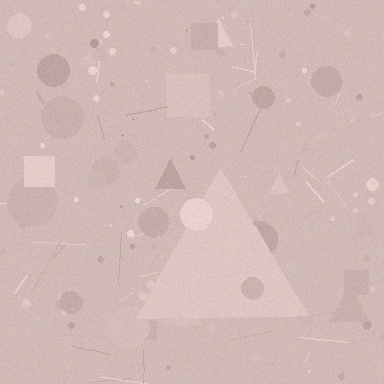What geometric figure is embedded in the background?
A triangle is embedded in the background.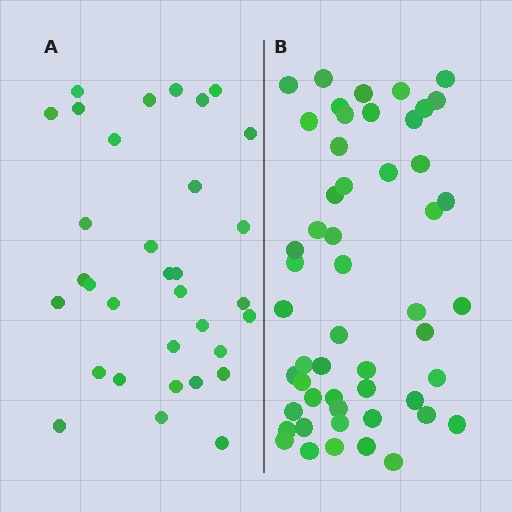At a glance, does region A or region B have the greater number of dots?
Region B (the right region) has more dots.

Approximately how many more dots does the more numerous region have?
Region B has approximately 20 more dots than region A.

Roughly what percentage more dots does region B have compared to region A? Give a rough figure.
About 60% more.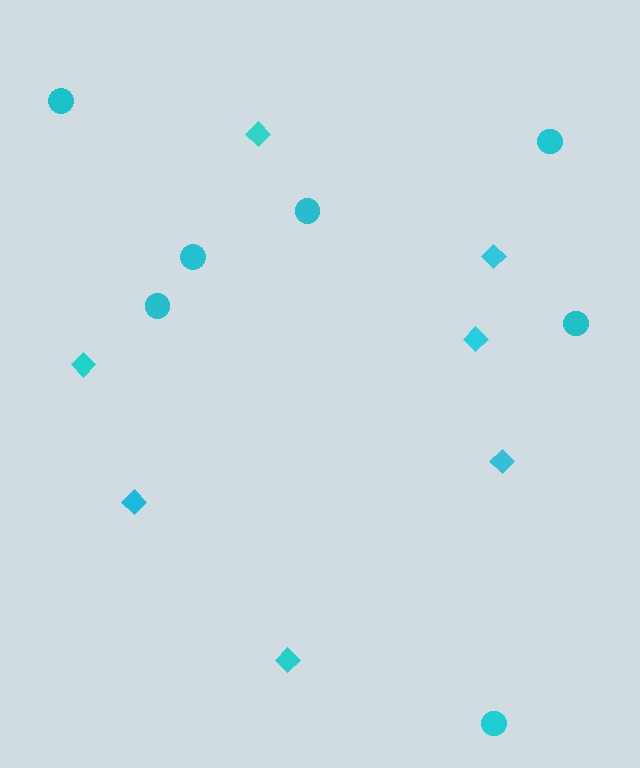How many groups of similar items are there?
There are 2 groups: one group of circles (7) and one group of diamonds (7).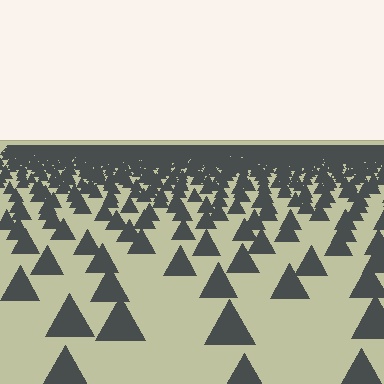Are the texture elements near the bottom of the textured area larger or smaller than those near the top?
Larger. Near the bottom, elements are closer to the viewer and appear at a bigger on-screen size.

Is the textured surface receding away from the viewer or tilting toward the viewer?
The surface is receding away from the viewer. Texture elements get smaller and denser toward the top.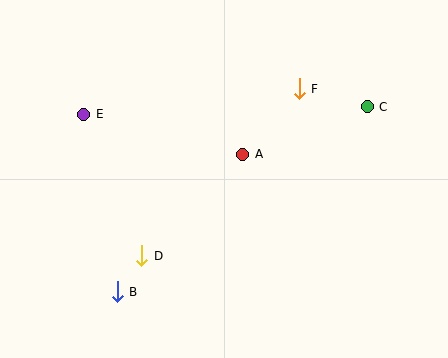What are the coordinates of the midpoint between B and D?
The midpoint between B and D is at (130, 274).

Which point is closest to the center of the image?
Point A at (243, 154) is closest to the center.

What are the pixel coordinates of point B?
Point B is at (117, 292).